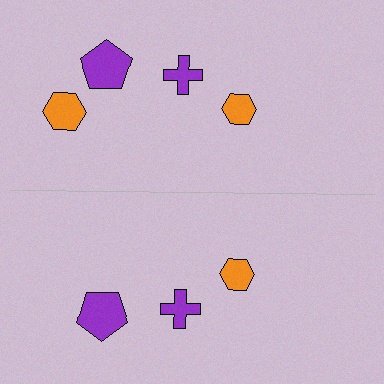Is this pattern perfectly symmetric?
No, the pattern is not perfectly symmetric. A orange hexagon is missing from the bottom side.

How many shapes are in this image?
There are 7 shapes in this image.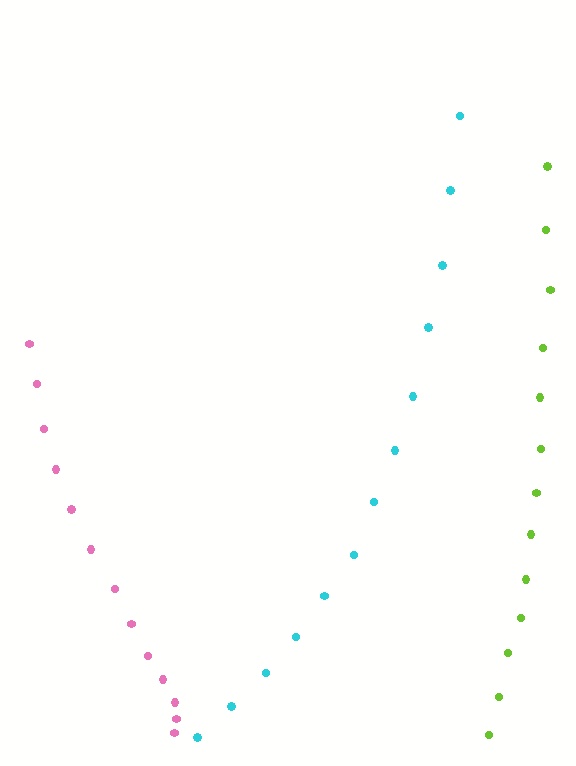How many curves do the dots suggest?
There are 3 distinct paths.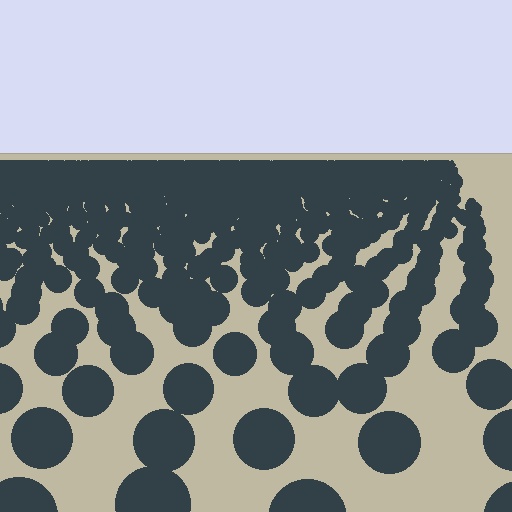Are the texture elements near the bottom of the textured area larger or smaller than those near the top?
Larger. Near the bottom, elements are closer to the viewer and appear at a bigger on-screen size.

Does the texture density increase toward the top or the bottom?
Density increases toward the top.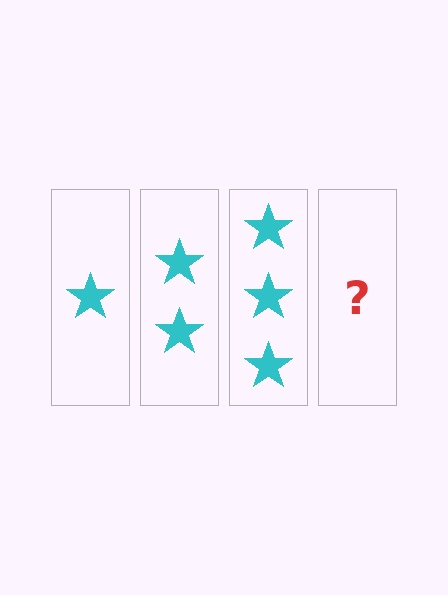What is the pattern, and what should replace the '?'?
The pattern is that each step adds one more star. The '?' should be 4 stars.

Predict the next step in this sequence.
The next step is 4 stars.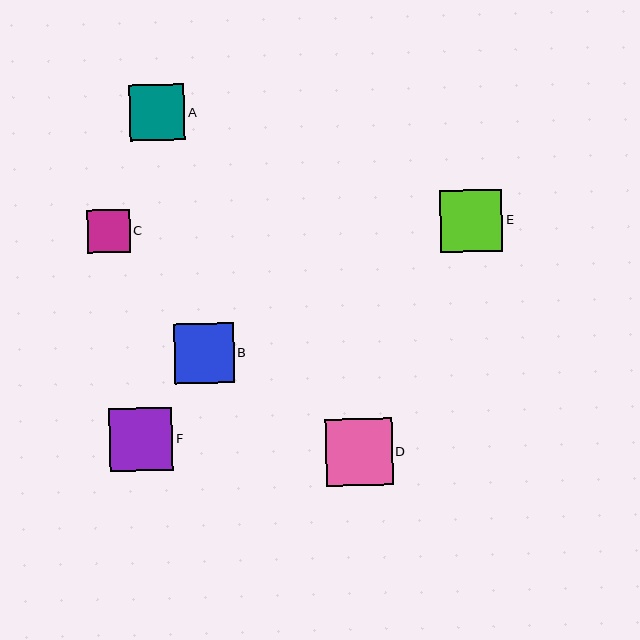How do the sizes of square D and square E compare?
Square D and square E are approximately the same size.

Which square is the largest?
Square D is the largest with a size of approximately 67 pixels.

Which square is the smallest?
Square C is the smallest with a size of approximately 43 pixels.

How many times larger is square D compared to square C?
Square D is approximately 1.5 times the size of square C.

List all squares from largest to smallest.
From largest to smallest: D, F, E, B, A, C.